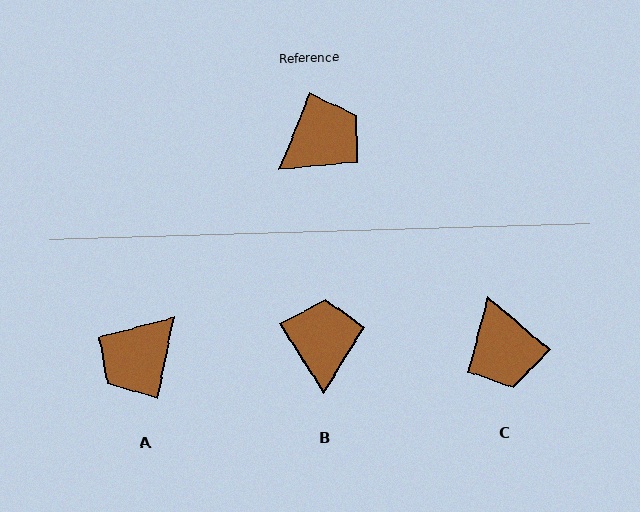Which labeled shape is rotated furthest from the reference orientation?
A, about 170 degrees away.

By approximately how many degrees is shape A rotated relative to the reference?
Approximately 170 degrees clockwise.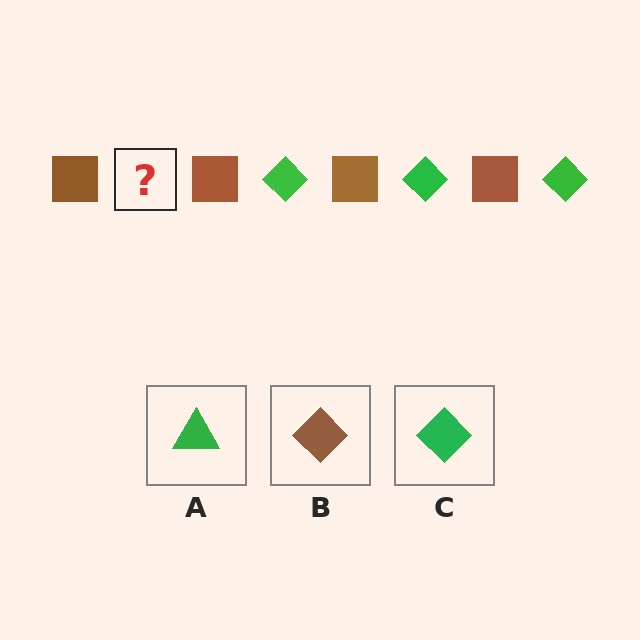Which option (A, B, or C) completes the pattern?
C.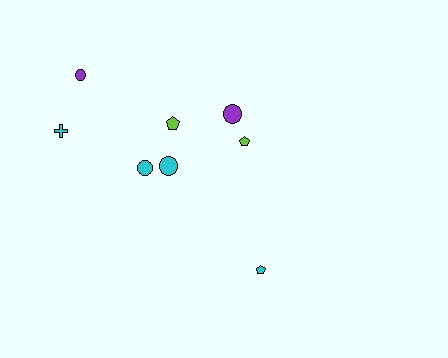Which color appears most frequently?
Cyan, with 4 objects.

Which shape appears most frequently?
Circle, with 4 objects.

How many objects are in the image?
There are 8 objects.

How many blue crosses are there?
There are no blue crosses.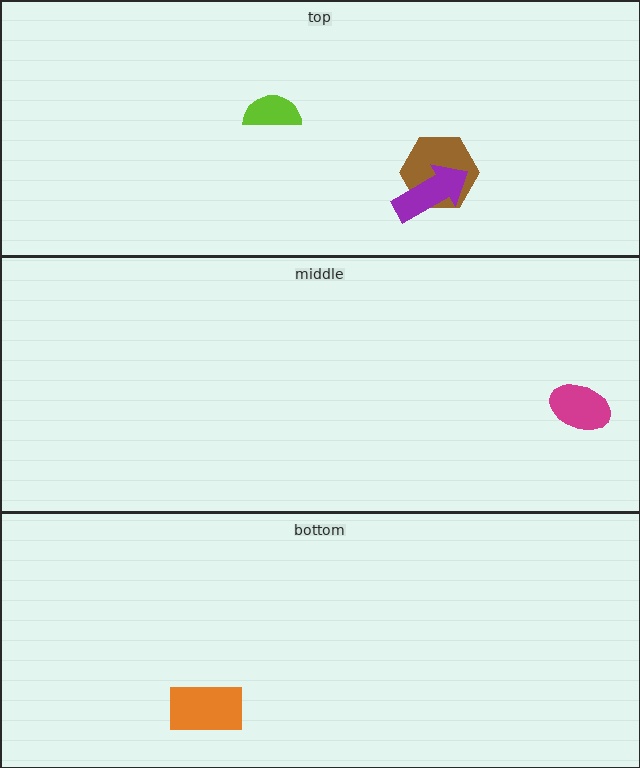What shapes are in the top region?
The brown hexagon, the lime semicircle, the purple arrow.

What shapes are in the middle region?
The magenta ellipse.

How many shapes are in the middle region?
1.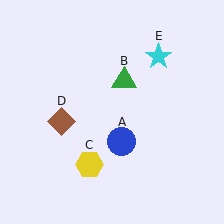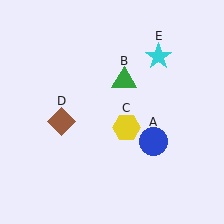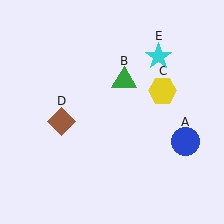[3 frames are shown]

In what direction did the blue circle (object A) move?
The blue circle (object A) moved right.